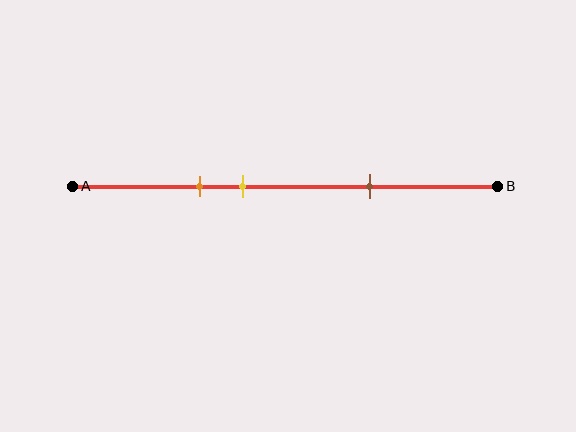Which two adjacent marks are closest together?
The orange and yellow marks are the closest adjacent pair.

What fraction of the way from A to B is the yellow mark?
The yellow mark is approximately 40% (0.4) of the way from A to B.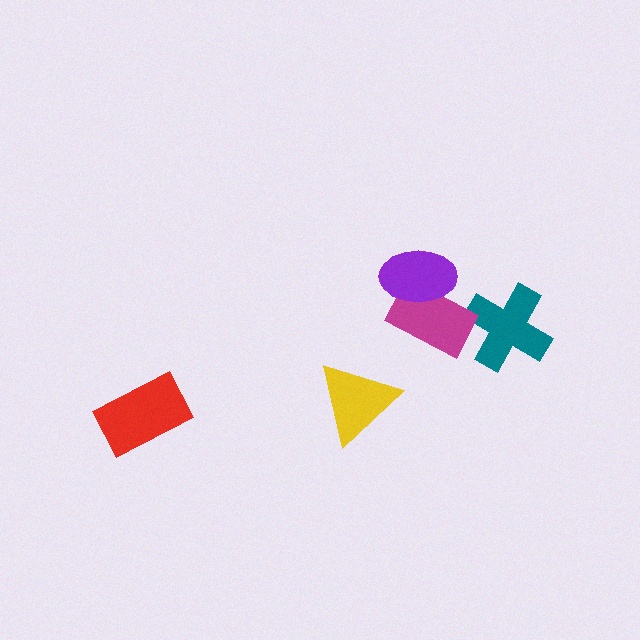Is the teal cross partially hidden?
No, no other shape covers it.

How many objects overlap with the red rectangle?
0 objects overlap with the red rectangle.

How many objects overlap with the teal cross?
0 objects overlap with the teal cross.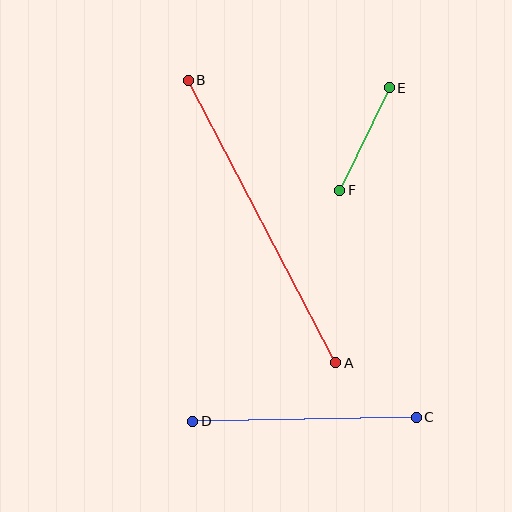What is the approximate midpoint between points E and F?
The midpoint is at approximately (365, 139) pixels.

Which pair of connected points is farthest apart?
Points A and B are farthest apart.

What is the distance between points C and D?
The distance is approximately 223 pixels.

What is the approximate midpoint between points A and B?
The midpoint is at approximately (262, 221) pixels.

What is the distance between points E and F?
The distance is approximately 114 pixels.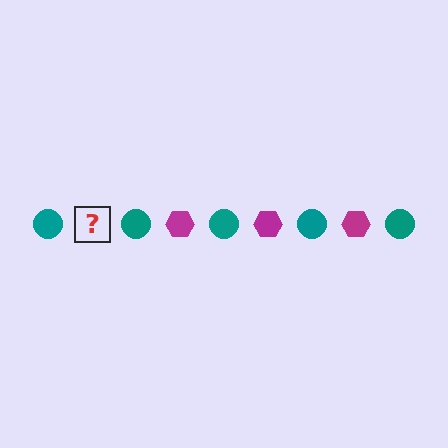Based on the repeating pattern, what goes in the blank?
The blank should be a magenta hexagon.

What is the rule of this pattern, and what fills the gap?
The rule is that the pattern alternates between teal circle and magenta hexagon. The gap should be filled with a magenta hexagon.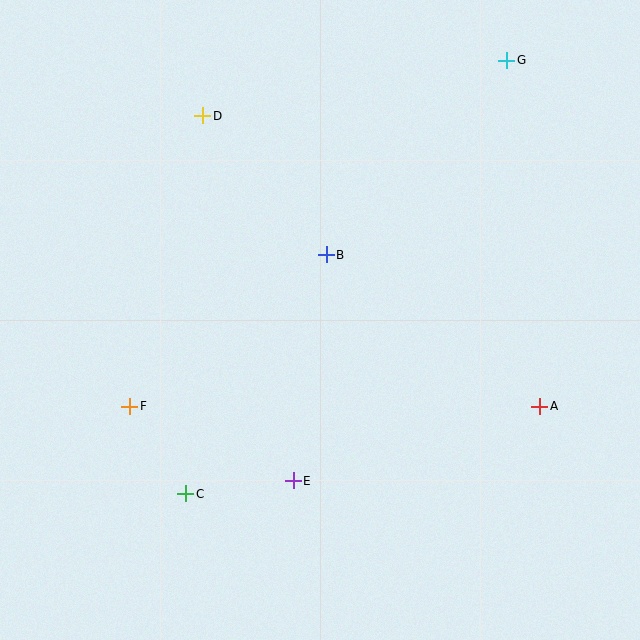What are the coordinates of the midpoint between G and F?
The midpoint between G and F is at (318, 233).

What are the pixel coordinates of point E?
Point E is at (293, 481).